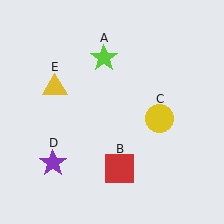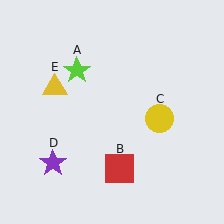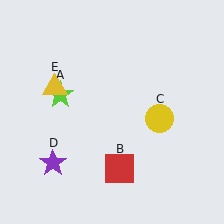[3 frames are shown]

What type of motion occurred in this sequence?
The lime star (object A) rotated counterclockwise around the center of the scene.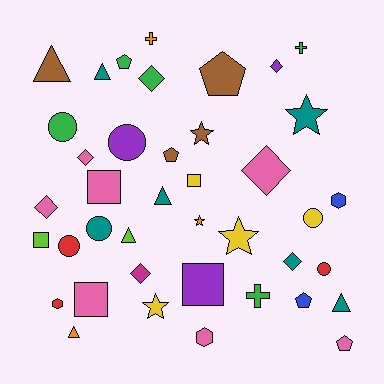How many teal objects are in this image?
There are 6 teal objects.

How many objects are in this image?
There are 40 objects.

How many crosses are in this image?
There are 3 crosses.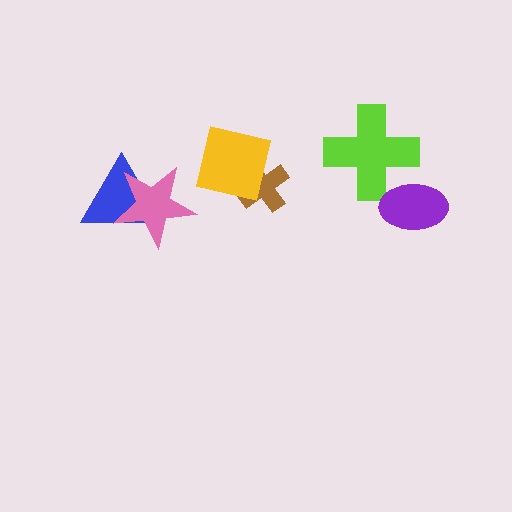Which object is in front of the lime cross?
The purple ellipse is in front of the lime cross.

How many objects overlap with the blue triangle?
1 object overlaps with the blue triangle.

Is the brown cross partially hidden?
Yes, it is partially covered by another shape.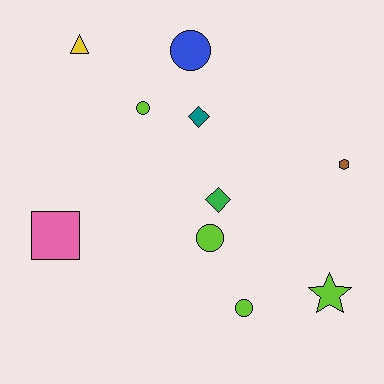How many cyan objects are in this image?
There are no cyan objects.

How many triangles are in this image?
There is 1 triangle.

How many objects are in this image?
There are 10 objects.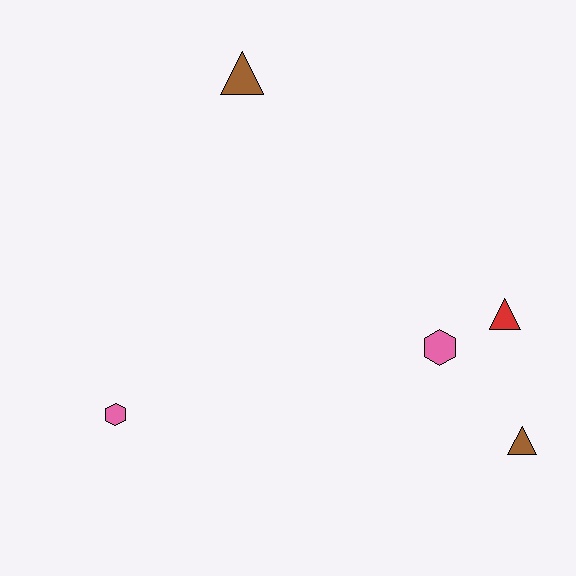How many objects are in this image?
There are 5 objects.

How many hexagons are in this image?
There are 2 hexagons.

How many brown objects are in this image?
There are 2 brown objects.